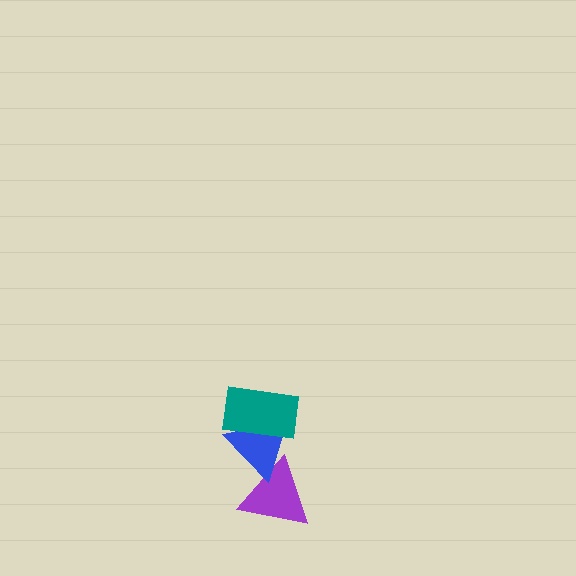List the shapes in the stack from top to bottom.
From top to bottom: the teal rectangle, the blue triangle, the purple triangle.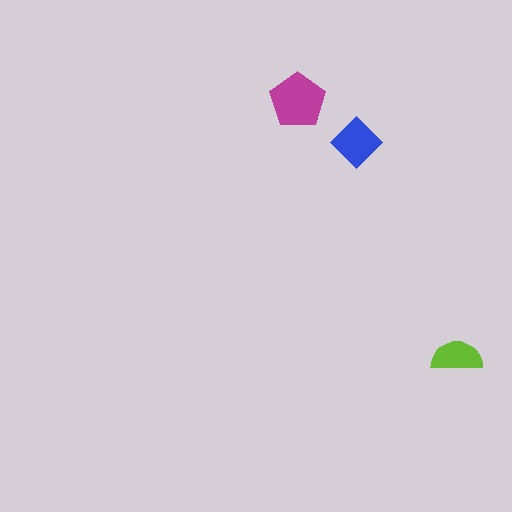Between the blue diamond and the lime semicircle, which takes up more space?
The blue diamond.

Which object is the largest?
The magenta pentagon.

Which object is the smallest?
The lime semicircle.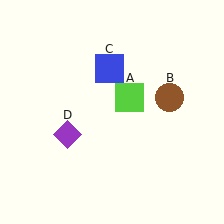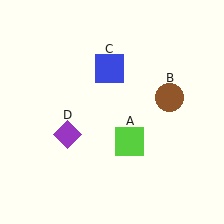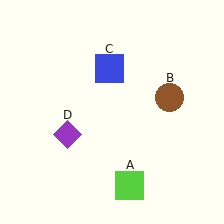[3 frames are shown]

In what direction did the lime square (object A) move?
The lime square (object A) moved down.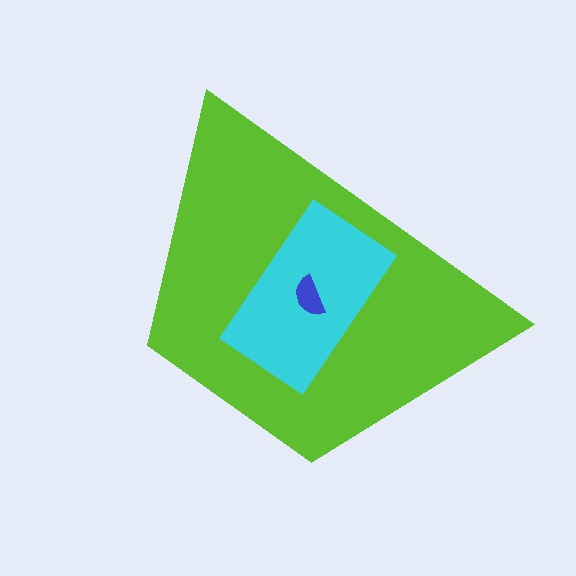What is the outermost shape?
The lime trapezoid.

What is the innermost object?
The blue semicircle.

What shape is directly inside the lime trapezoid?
The cyan rectangle.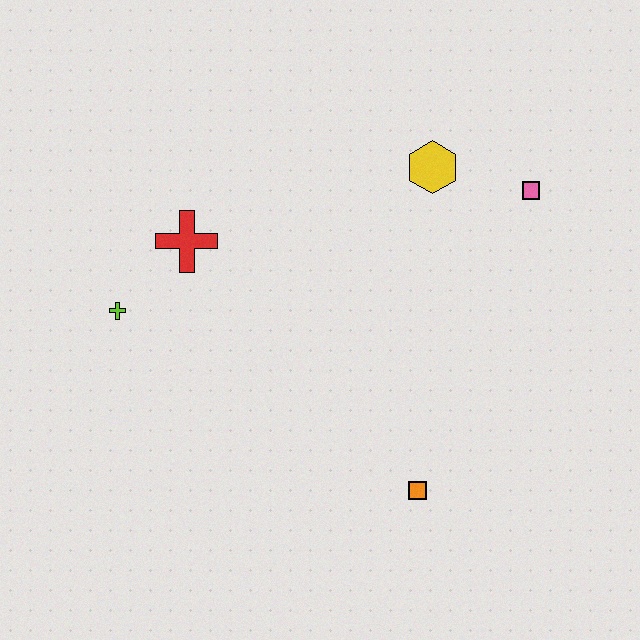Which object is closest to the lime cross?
The red cross is closest to the lime cross.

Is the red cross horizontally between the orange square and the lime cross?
Yes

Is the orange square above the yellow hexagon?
No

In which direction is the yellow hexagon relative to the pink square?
The yellow hexagon is to the left of the pink square.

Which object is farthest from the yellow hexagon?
The lime cross is farthest from the yellow hexagon.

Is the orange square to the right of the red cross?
Yes